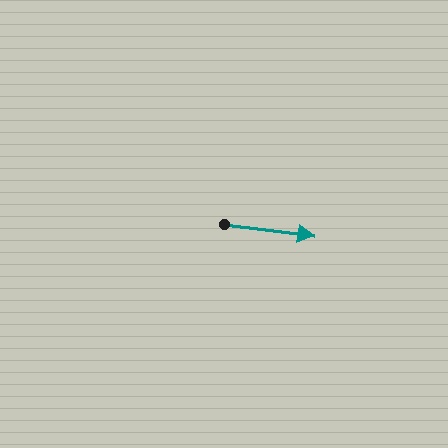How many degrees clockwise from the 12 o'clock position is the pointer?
Approximately 97 degrees.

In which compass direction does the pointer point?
East.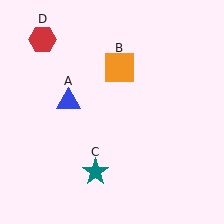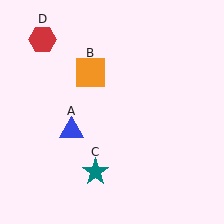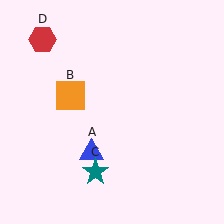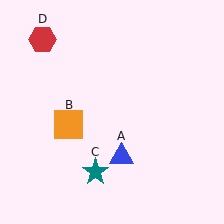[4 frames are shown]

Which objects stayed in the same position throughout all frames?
Teal star (object C) and red hexagon (object D) remained stationary.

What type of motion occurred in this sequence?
The blue triangle (object A), orange square (object B) rotated counterclockwise around the center of the scene.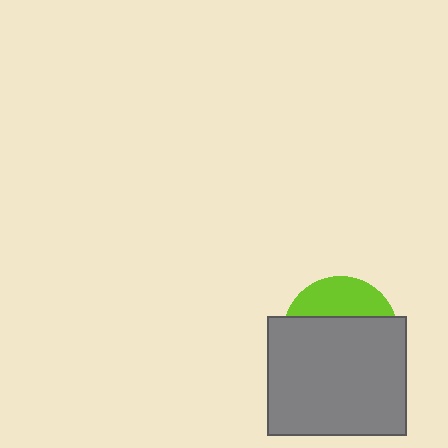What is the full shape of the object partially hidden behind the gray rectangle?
The partially hidden object is a lime circle.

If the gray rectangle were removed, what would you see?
You would see the complete lime circle.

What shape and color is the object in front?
The object in front is a gray rectangle.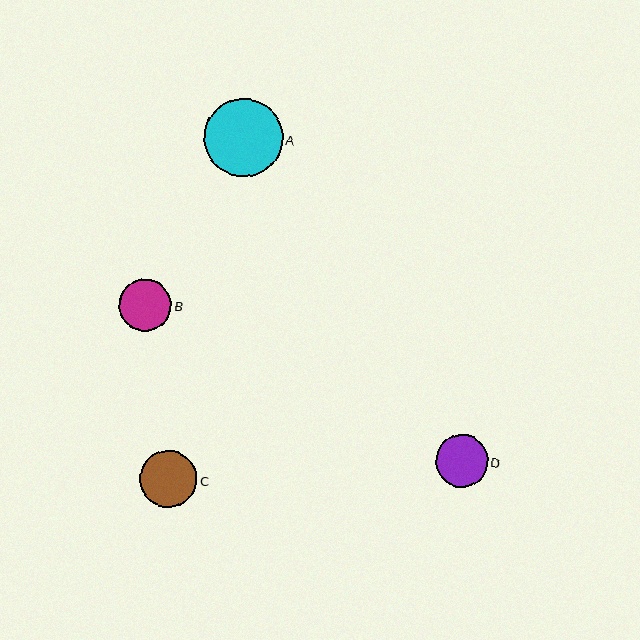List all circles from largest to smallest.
From largest to smallest: A, C, B, D.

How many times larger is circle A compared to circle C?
Circle A is approximately 1.4 times the size of circle C.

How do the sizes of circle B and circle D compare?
Circle B and circle D are approximately the same size.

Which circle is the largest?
Circle A is the largest with a size of approximately 78 pixels.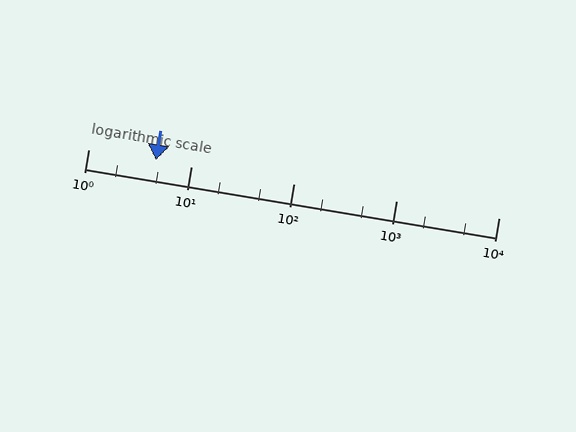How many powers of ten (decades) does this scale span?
The scale spans 4 decades, from 1 to 10000.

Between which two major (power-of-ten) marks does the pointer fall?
The pointer is between 1 and 10.